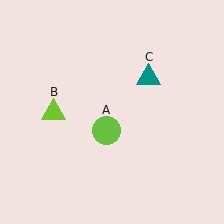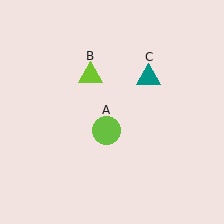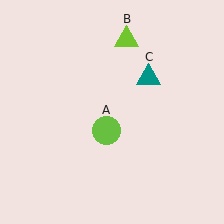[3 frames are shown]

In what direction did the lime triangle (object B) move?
The lime triangle (object B) moved up and to the right.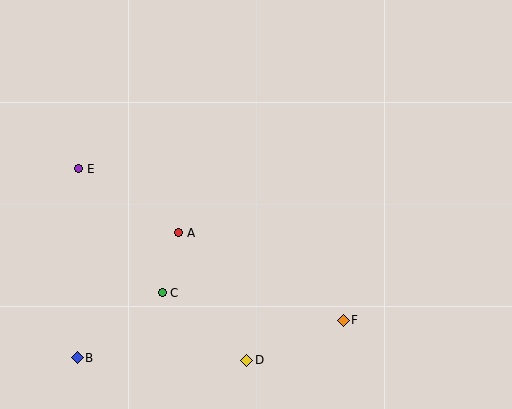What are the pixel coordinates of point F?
Point F is at (343, 320).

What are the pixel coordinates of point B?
Point B is at (77, 358).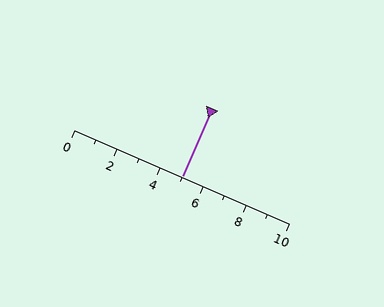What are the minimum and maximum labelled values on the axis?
The axis runs from 0 to 10.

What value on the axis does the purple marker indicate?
The marker indicates approximately 5.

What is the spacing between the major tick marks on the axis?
The major ticks are spaced 2 apart.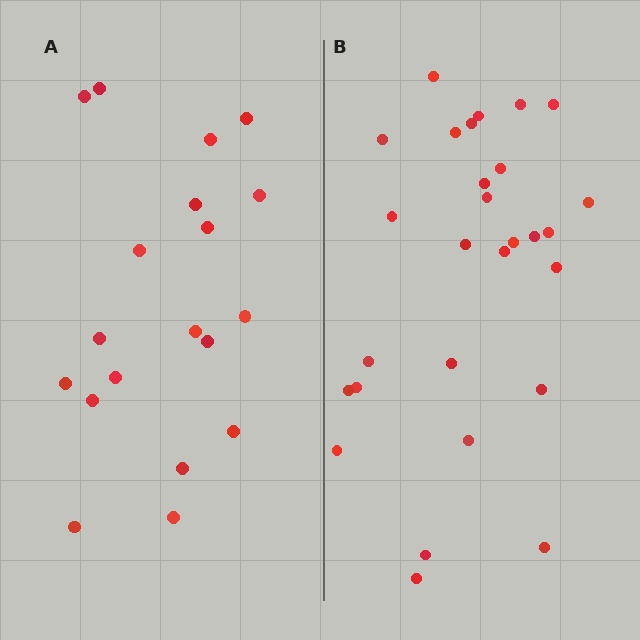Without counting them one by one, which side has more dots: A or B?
Region B (the right region) has more dots.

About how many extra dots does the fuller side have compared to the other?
Region B has roughly 8 or so more dots than region A.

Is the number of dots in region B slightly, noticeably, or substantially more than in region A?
Region B has substantially more. The ratio is roughly 1.5 to 1.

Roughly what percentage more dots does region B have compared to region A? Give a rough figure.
About 45% more.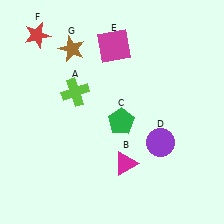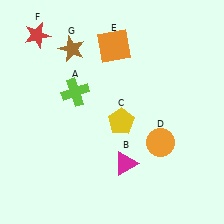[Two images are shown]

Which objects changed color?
C changed from green to yellow. D changed from purple to orange. E changed from magenta to orange.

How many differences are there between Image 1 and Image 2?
There are 3 differences between the two images.